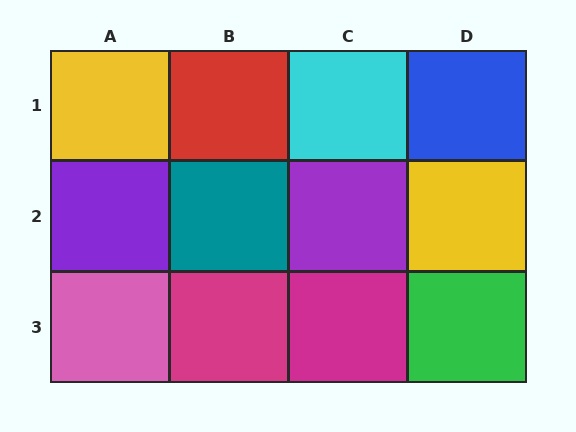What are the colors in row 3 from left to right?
Pink, magenta, magenta, green.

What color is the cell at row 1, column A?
Yellow.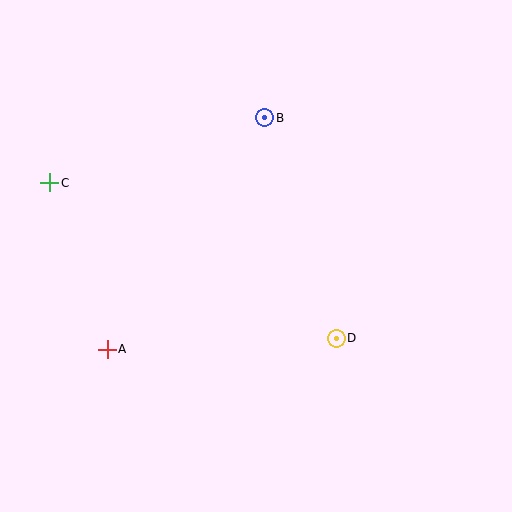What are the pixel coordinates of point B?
Point B is at (265, 118).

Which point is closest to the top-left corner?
Point C is closest to the top-left corner.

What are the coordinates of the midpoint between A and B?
The midpoint between A and B is at (186, 233).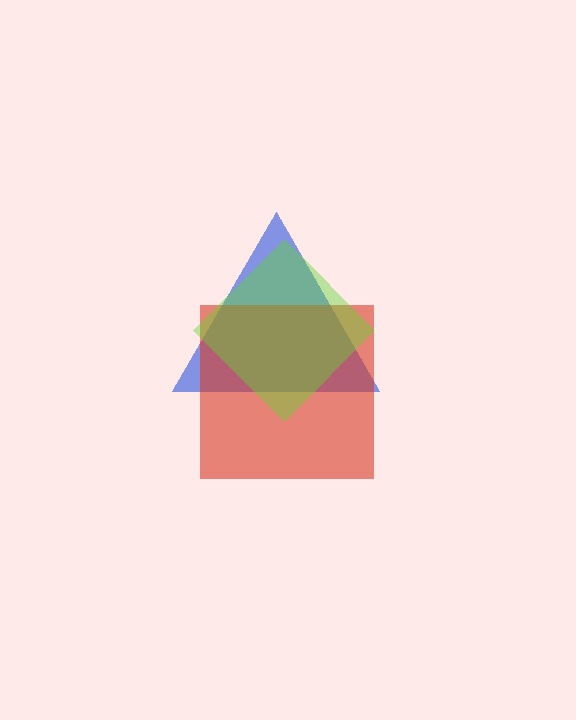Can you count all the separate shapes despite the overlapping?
Yes, there are 3 separate shapes.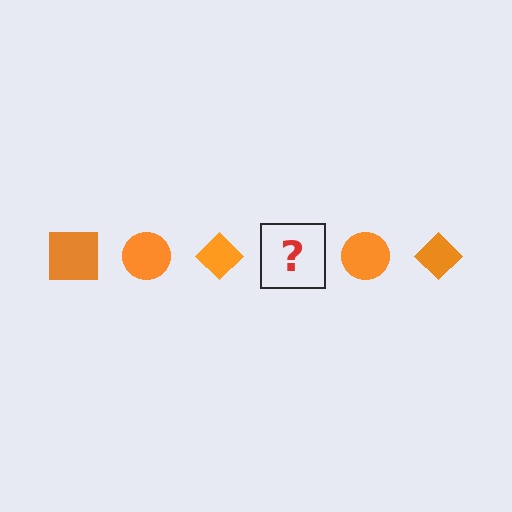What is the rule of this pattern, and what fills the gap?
The rule is that the pattern cycles through square, circle, diamond shapes in orange. The gap should be filled with an orange square.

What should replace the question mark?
The question mark should be replaced with an orange square.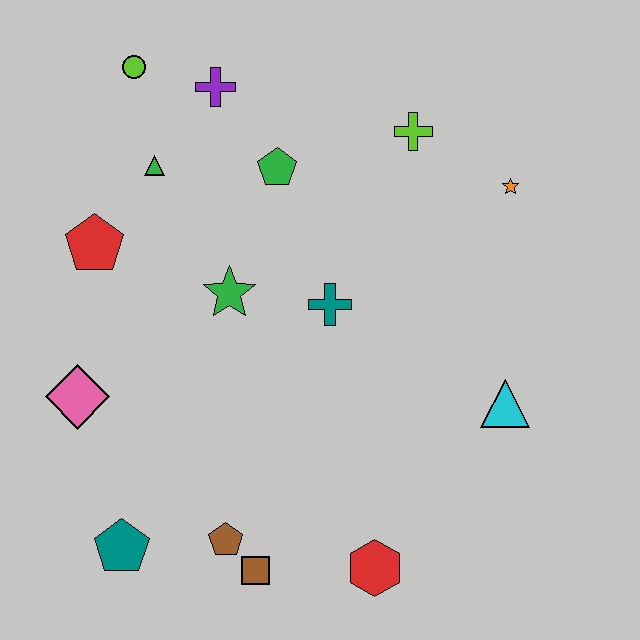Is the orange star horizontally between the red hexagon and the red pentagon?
No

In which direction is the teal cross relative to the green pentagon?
The teal cross is below the green pentagon.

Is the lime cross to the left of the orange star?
Yes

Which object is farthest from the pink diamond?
The orange star is farthest from the pink diamond.